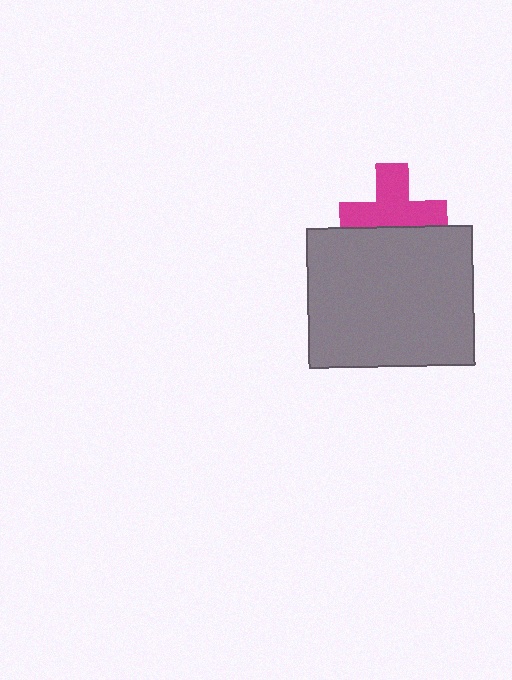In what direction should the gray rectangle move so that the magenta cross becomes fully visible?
The gray rectangle should move down. That is the shortest direction to clear the overlap and leave the magenta cross fully visible.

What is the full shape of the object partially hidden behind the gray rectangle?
The partially hidden object is a magenta cross.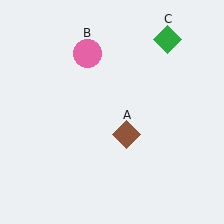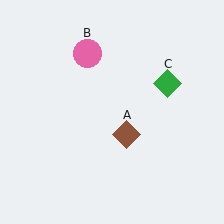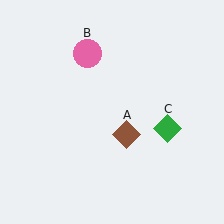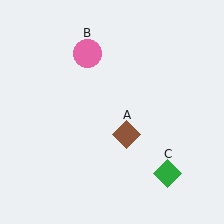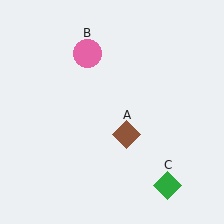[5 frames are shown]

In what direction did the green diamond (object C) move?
The green diamond (object C) moved down.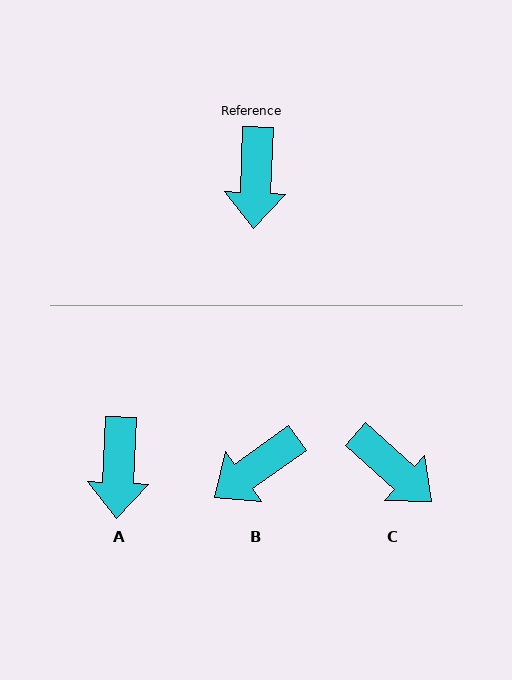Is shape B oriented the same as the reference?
No, it is off by about 52 degrees.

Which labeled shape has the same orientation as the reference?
A.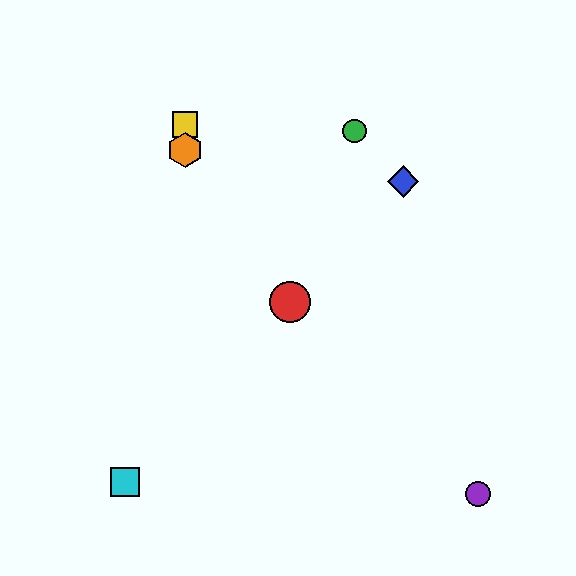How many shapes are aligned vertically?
2 shapes (the yellow square, the orange hexagon) are aligned vertically.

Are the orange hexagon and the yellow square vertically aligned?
Yes, both are at x≈185.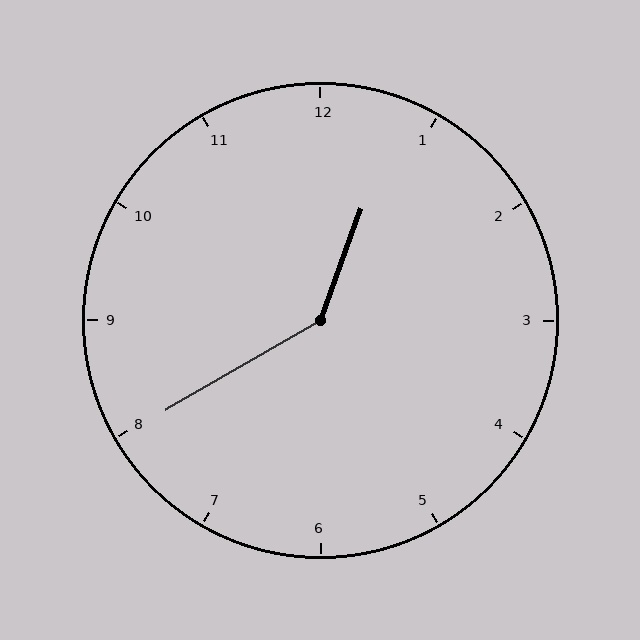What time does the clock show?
12:40.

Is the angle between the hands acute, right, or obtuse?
It is obtuse.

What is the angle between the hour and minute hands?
Approximately 140 degrees.